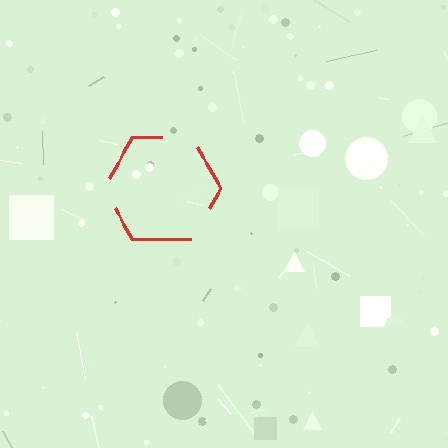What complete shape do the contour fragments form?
The contour fragments form a hexagon.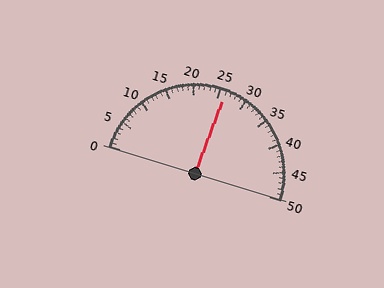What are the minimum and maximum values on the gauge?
The gauge ranges from 0 to 50.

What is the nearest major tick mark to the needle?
The nearest major tick mark is 25.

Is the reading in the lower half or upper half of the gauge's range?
The reading is in the upper half of the range (0 to 50).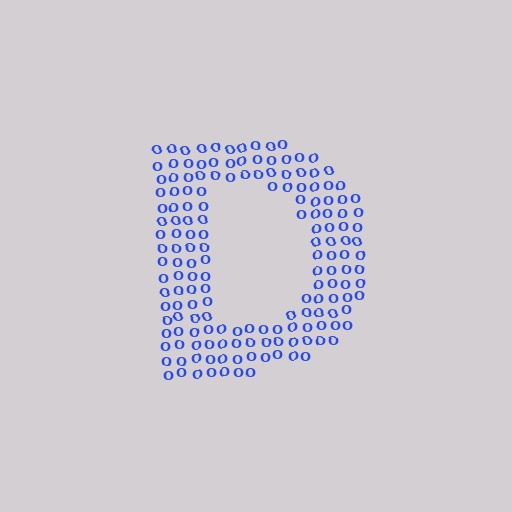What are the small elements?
The small elements are letter O's.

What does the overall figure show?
The overall figure shows the letter D.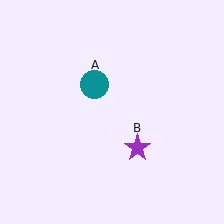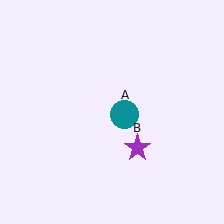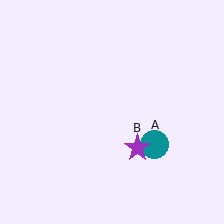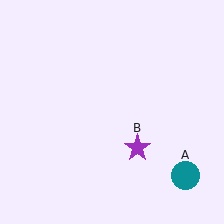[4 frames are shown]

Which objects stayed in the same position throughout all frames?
Purple star (object B) remained stationary.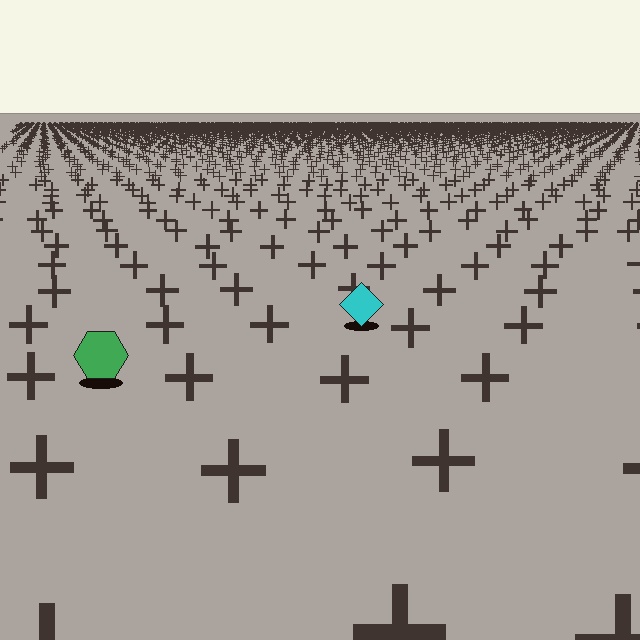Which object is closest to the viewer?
The green hexagon is closest. The texture marks near it are larger and more spread out.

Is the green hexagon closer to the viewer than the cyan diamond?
Yes. The green hexagon is closer — you can tell from the texture gradient: the ground texture is coarser near it.